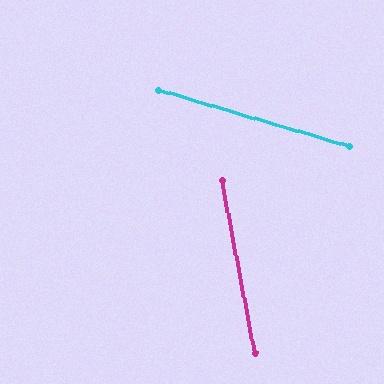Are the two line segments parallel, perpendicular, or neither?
Neither parallel nor perpendicular — they differ by about 63°.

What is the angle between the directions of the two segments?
Approximately 63 degrees.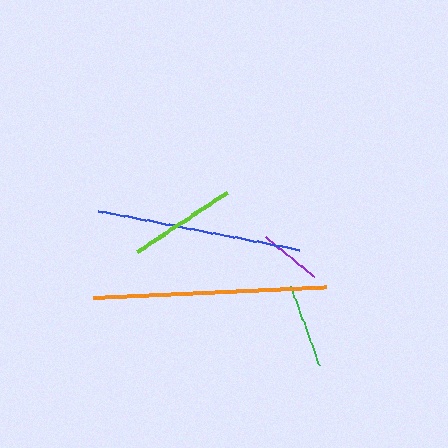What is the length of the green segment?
The green segment is approximately 83 pixels long.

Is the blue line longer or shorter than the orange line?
The orange line is longer than the blue line.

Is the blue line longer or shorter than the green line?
The blue line is longer than the green line.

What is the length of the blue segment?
The blue segment is approximately 205 pixels long.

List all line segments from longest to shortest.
From longest to shortest: orange, blue, lime, green, purple.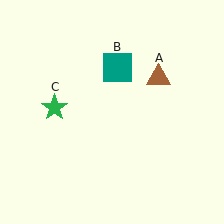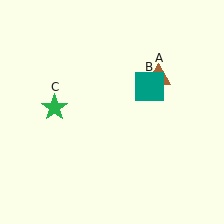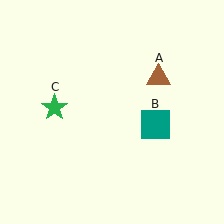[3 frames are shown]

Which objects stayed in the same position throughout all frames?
Brown triangle (object A) and green star (object C) remained stationary.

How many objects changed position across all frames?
1 object changed position: teal square (object B).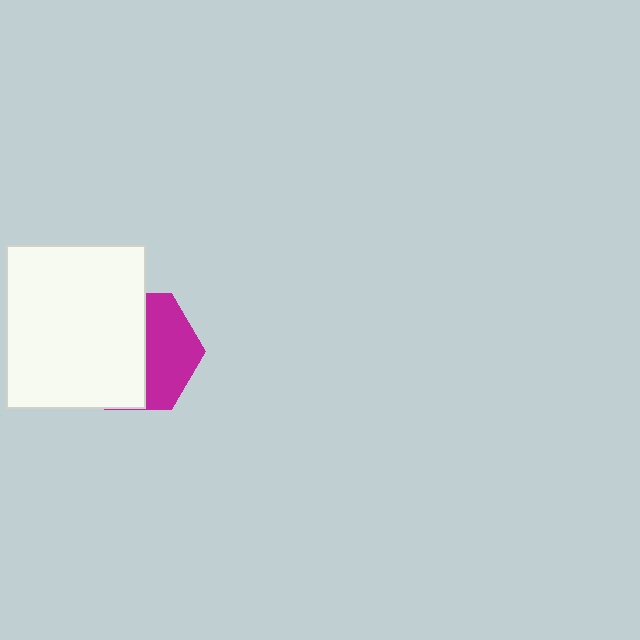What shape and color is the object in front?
The object in front is a white rectangle.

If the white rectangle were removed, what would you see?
You would see the complete magenta hexagon.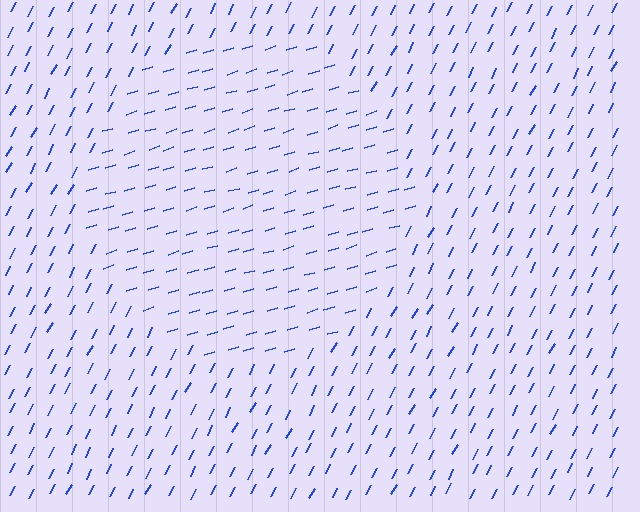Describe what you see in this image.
The image is filled with small blue line segments. A circle region in the image has lines oriented differently from the surrounding lines, creating a visible texture boundary.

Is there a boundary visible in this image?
Yes, there is a texture boundary formed by a change in line orientation.